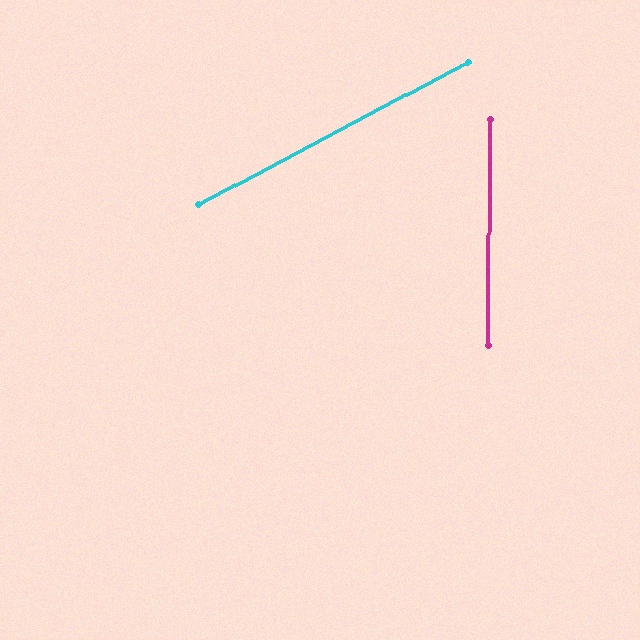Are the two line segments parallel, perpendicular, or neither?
Neither parallel nor perpendicular — they differ by about 62°.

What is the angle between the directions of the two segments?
Approximately 62 degrees.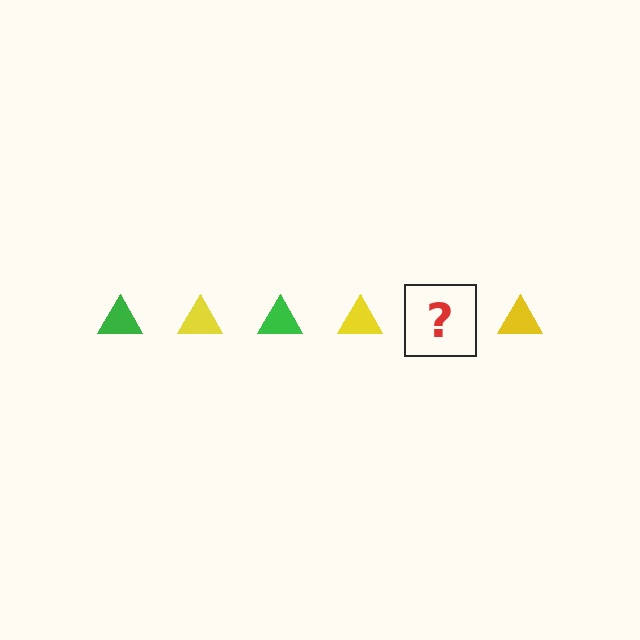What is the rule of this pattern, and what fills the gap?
The rule is that the pattern cycles through green, yellow triangles. The gap should be filled with a green triangle.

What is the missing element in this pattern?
The missing element is a green triangle.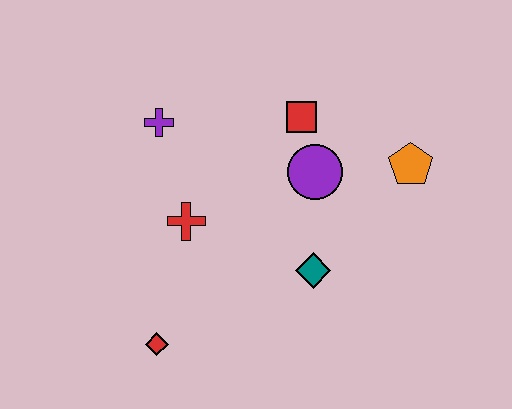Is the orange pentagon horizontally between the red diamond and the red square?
No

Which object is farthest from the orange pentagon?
The red diamond is farthest from the orange pentagon.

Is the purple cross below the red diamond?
No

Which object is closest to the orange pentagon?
The purple circle is closest to the orange pentagon.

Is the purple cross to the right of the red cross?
No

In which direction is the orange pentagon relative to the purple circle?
The orange pentagon is to the right of the purple circle.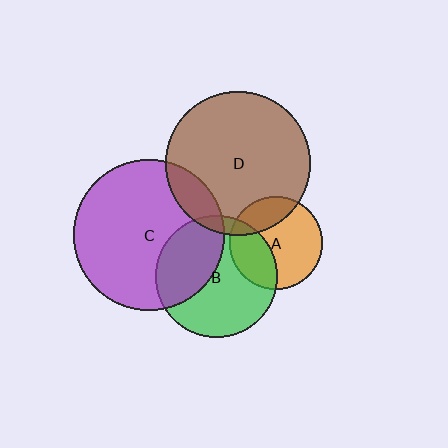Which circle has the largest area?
Circle C (purple).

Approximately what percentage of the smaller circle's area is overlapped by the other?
Approximately 5%.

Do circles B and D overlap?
Yes.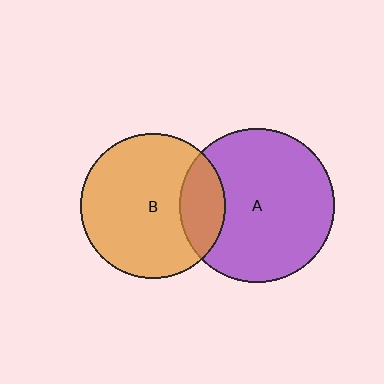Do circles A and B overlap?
Yes.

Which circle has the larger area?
Circle A (purple).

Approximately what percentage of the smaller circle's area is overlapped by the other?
Approximately 20%.